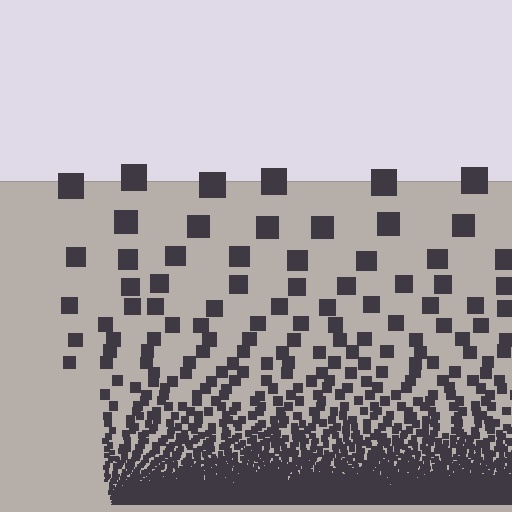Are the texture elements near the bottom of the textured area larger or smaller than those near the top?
Smaller. The gradient is inverted — elements near the bottom are smaller and denser.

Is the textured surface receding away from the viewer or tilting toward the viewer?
The surface appears to tilt toward the viewer. Texture elements get larger and sparser toward the top.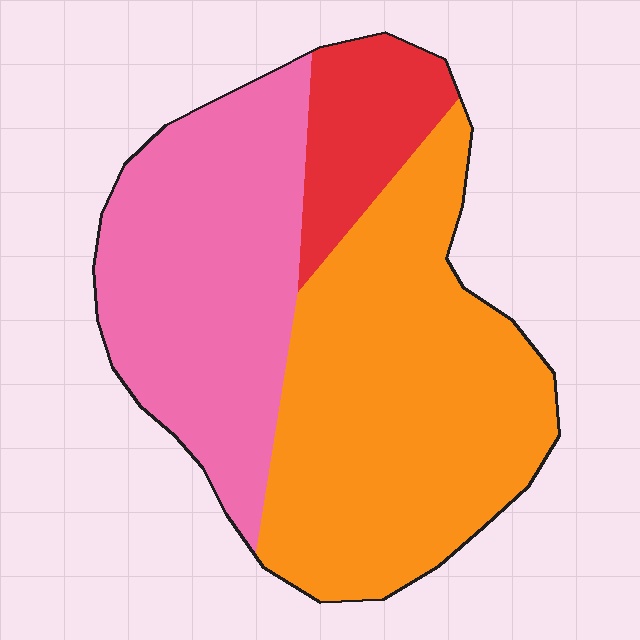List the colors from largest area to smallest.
From largest to smallest: orange, pink, red.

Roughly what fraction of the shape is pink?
Pink takes up between a third and a half of the shape.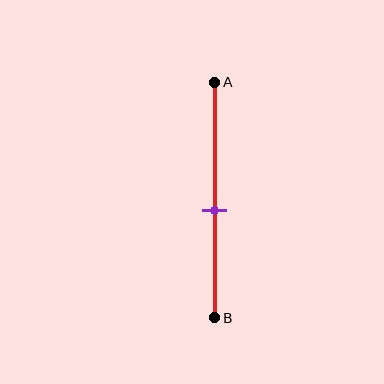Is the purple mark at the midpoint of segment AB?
No, the mark is at about 55% from A, not at the 50% midpoint.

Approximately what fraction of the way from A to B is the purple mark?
The purple mark is approximately 55% of the way from A to B.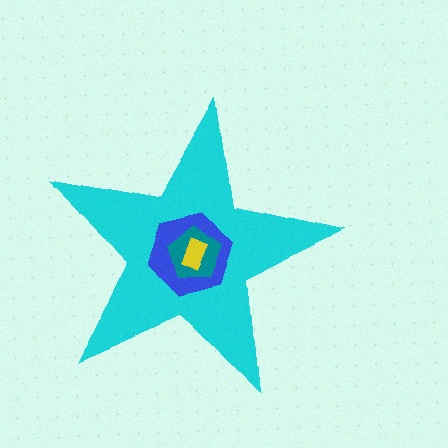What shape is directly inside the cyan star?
The blue hexagon.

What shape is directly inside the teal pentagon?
The yellow rectangle.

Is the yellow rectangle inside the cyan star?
Yes.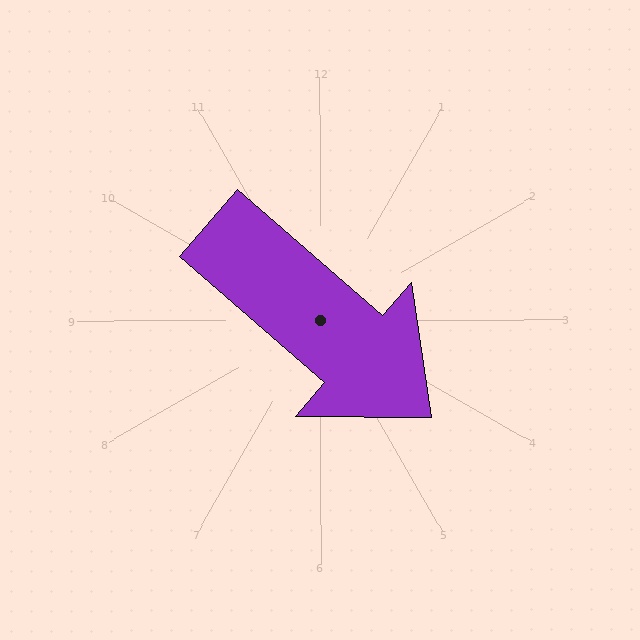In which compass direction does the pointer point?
Southeast.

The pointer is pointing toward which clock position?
Roughly 4 o'clock.